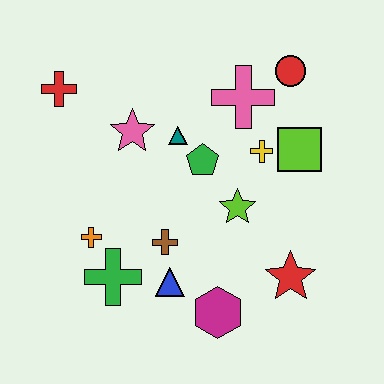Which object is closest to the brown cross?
The blue triangle is closest to the brown cross.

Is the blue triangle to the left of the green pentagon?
Yes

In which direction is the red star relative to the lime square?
The red star is below the lime square.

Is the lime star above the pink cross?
No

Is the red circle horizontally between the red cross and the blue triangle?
No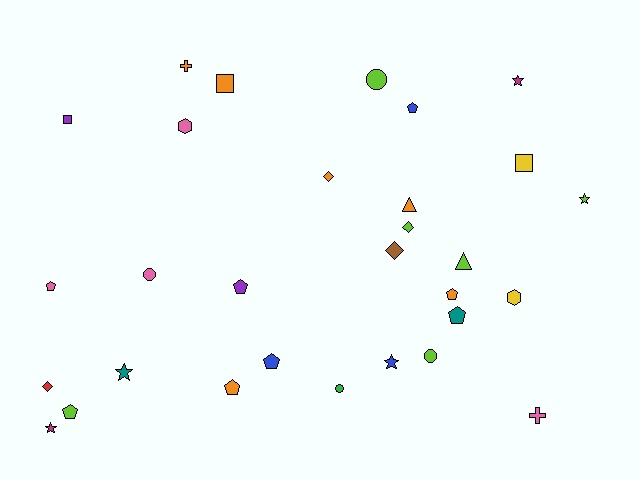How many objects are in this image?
There are 30 objects.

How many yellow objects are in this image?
There are 2 yellow objects.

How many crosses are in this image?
There are 2 crosses.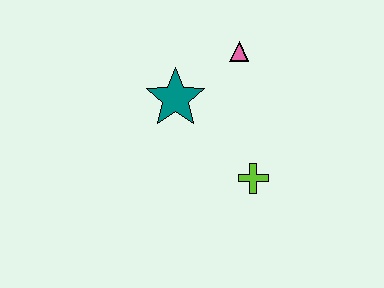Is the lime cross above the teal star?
No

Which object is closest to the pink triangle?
The teal star is closest to the pink triangle.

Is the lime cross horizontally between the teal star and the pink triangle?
No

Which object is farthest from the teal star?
The lime cross is farthest from the teal star.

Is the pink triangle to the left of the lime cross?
Yes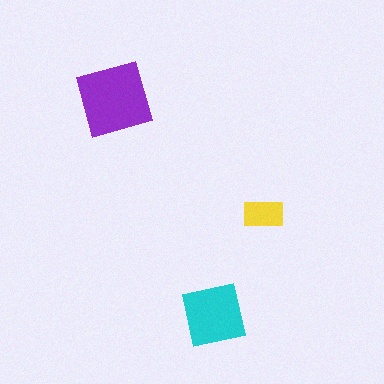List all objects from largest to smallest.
The purple square, the cyan square, the yellow rectangle.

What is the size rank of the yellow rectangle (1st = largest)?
3rd.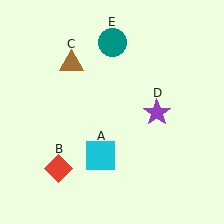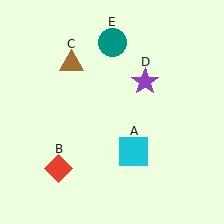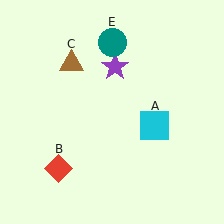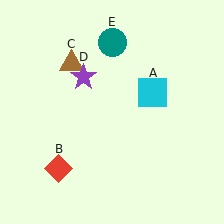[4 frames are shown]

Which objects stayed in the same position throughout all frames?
Red diamond (object B) and brown triangle (object C) and teal circle (object E) remained stationary.